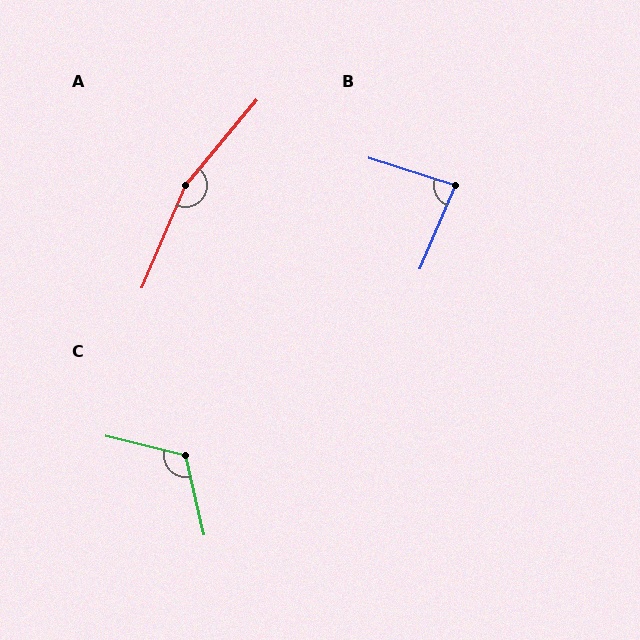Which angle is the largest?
A, at approximately 163 degrees.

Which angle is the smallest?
B, at approximately 84 degrees.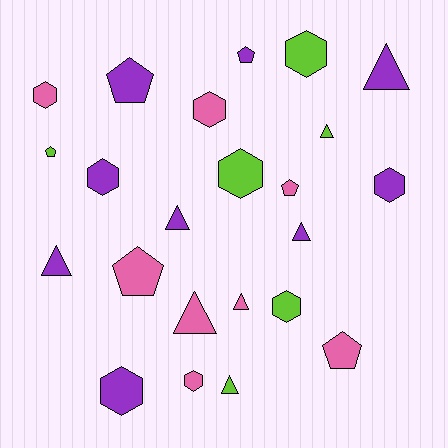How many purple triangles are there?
There are 4 purple triangles.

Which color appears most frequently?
Purple, with 9 objects.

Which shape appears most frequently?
Hexagon, with 9 objects.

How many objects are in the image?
There are 23 objects.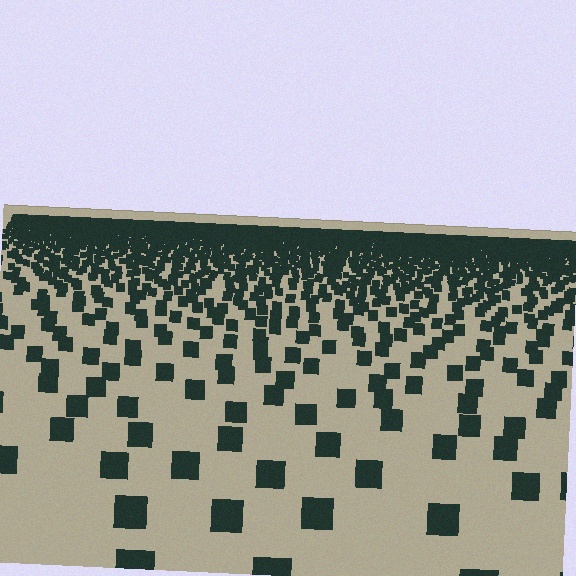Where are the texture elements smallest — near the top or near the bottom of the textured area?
Near the top.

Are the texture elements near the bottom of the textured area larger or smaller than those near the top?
Larger. Near the bottom, elements are closer to the viewer and appear at a bigger on-screen size.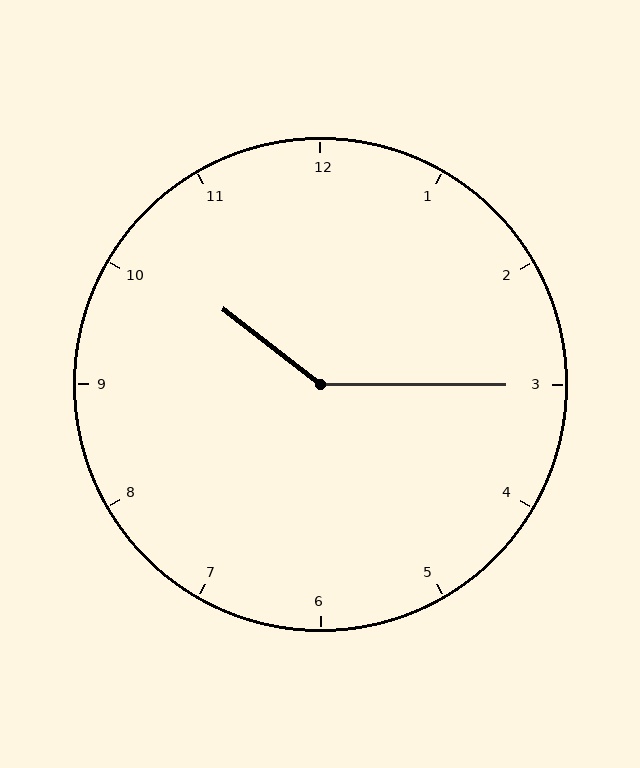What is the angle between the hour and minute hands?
Approximately 142 degrees.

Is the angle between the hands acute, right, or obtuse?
It is obtuse.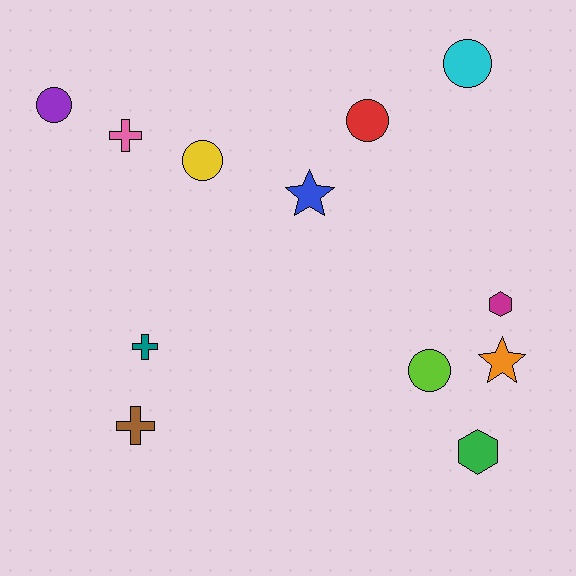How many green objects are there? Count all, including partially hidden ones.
There is 1 green object.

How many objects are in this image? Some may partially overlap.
There are 12 objects.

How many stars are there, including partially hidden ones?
There are 2 stars.